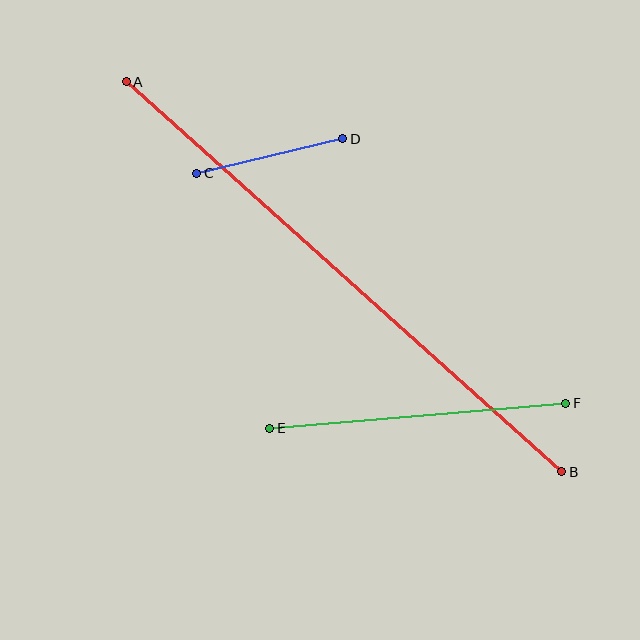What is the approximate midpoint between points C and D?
The midpoint is at approximately (270, 156) pixels.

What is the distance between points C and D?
The distance is approximately 150 pixels.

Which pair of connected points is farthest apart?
Points A and B are farthest apart.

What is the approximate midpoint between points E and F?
The midpoint is at approximately (418, 416) pixels.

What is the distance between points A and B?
The distance is approximately 585 pixels.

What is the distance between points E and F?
The distance is approximately 297 pixels.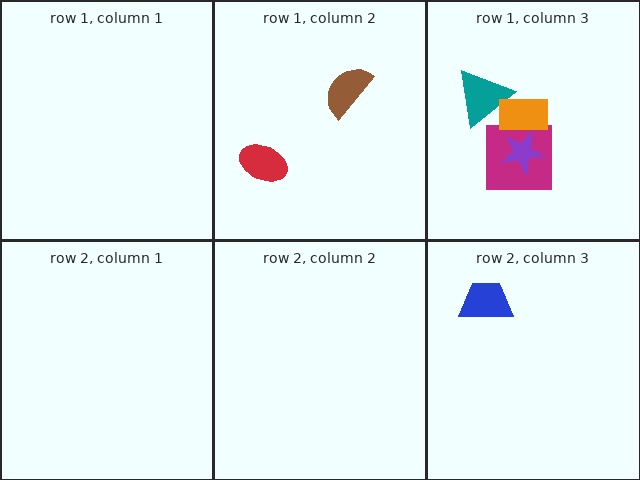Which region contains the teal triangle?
The row 1, column 3 region.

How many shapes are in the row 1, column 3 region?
4.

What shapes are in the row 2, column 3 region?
The blue trapezoid.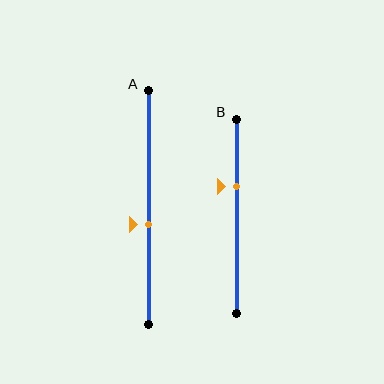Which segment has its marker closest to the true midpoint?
Segment A has its marker closest to the true midpoint.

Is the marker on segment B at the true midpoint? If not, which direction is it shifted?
No, the marker on segment B is shifted upward by about 15% of the segment length.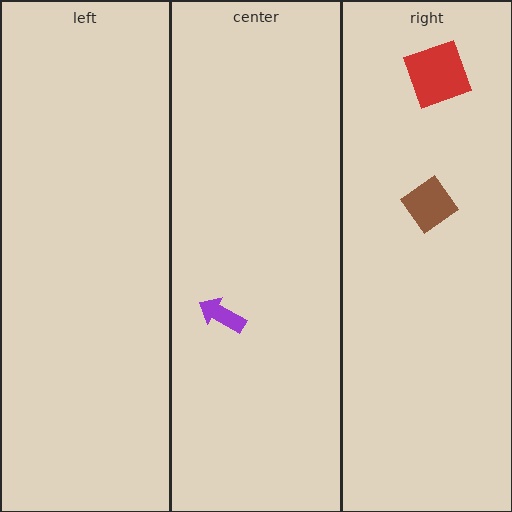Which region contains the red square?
The right region.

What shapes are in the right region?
The brown diamond, the red square.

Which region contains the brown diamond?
The right region.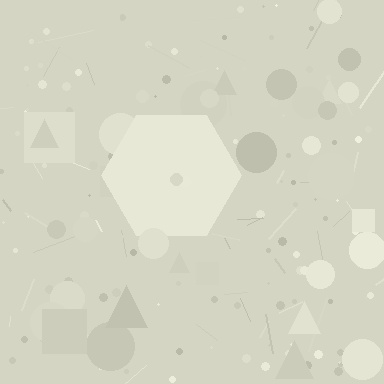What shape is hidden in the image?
A hexagon is hidden in the image.